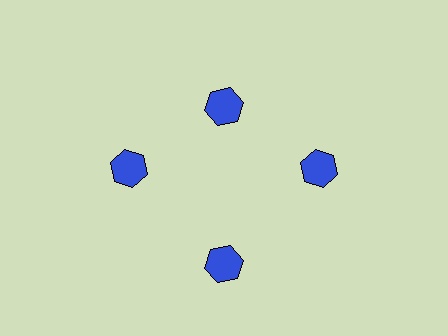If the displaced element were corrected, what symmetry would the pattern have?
It would have 4-fold rotational symmetry — the pattern would map onto itself every 90 degrees.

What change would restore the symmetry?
The symmetry would be restored by moving it outward, back onto the ring so that all 4 hexagons sit at equal angles and equal distance from the center.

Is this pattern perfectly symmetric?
No. The 4 blue hexagons are arranged in a ring, but one element near the 12 o'clock position is pulled inward toward the center, breaking the 4-fold rotational symmetry.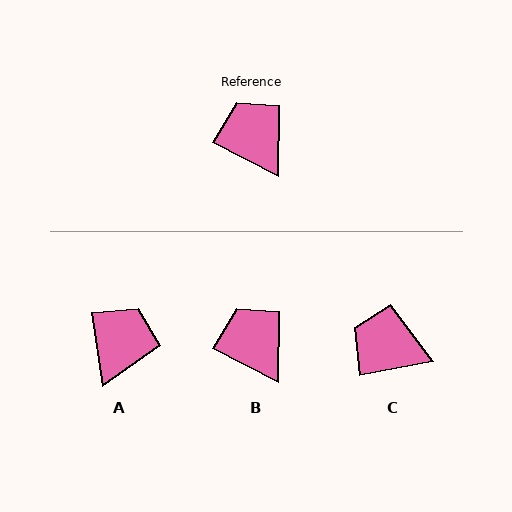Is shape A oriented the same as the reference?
No, it is off by about 54 degrees.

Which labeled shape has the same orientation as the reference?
B.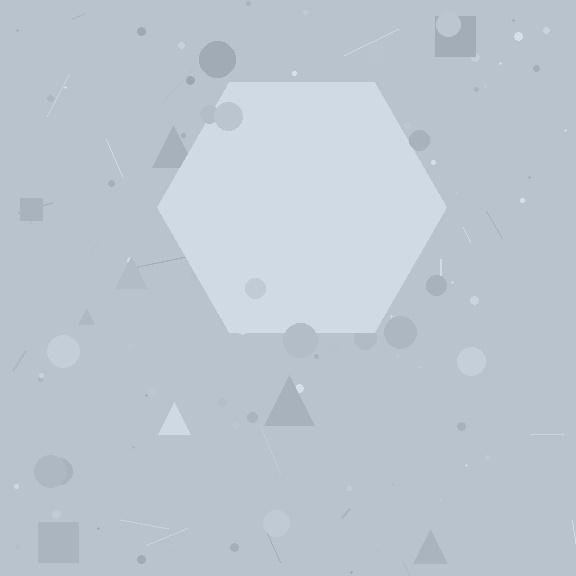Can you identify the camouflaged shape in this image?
The camouflaged shape is a hexagon.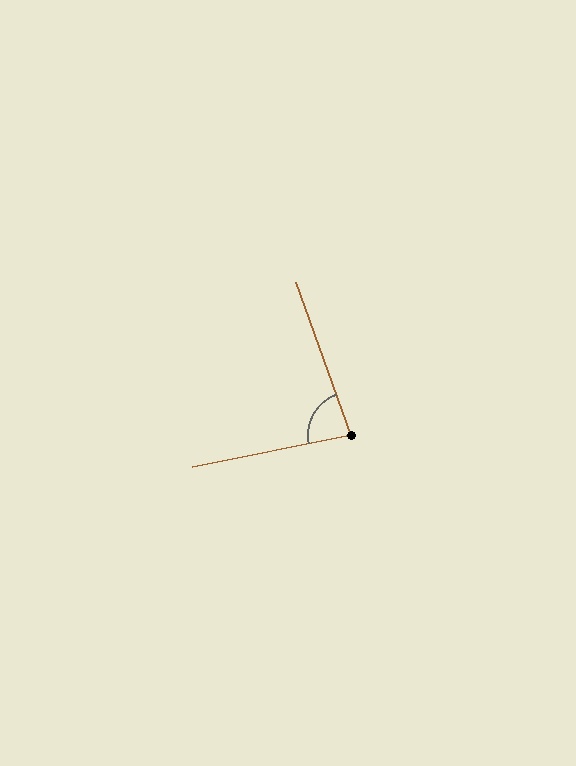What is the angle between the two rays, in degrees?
Approximately 81 degrees.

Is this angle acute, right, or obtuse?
It is acute.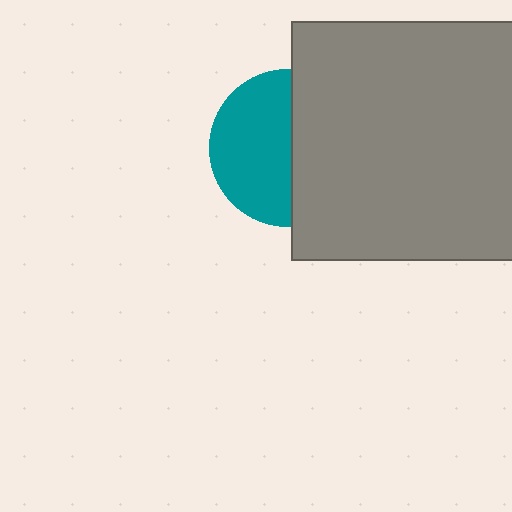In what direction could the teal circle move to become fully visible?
The teal circle could move left. That would shift it out from behind the gray square entirely.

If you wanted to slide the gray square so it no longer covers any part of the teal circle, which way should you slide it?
Slide it right — that is the most direct way to separate the two shapes.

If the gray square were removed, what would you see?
You would see the complete teal circle.